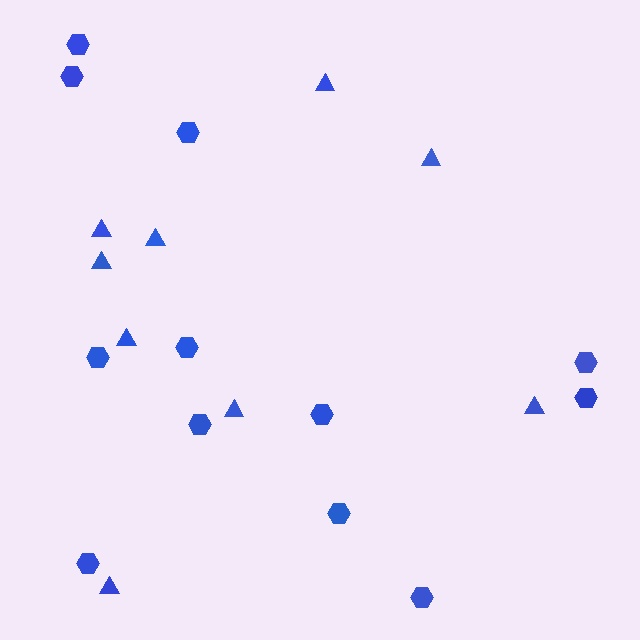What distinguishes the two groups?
There are 2 groups: one group of hexagons (12) and one group of triangles (9).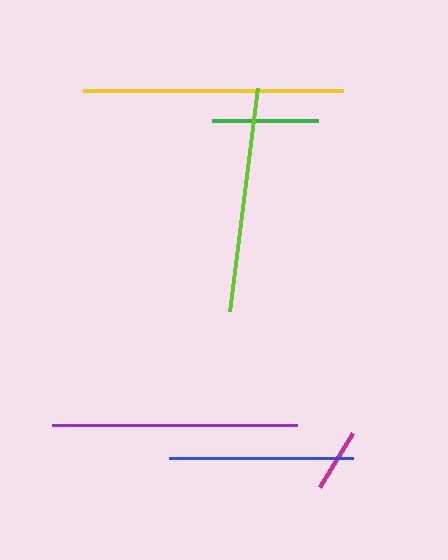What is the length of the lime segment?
The lime segment is approximately 224 pixels long.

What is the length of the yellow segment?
The yellow segment is approximately 261 pixels long.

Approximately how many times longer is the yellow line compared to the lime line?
The yellow line is approximately 1.2 times the length of the lime line.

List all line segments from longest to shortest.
From longest to shortest: yellow, purple, lime, blue, green, magenta.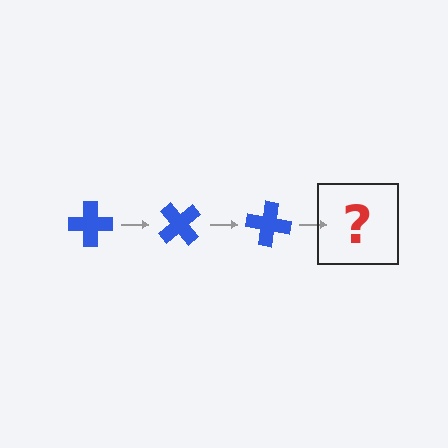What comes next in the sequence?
The next element should be a blue cross rotated 150 degrees.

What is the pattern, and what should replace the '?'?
The pattern is that the cross rotates 50 degrees each step. The '?' should be a blue cross rotated 150 degrees.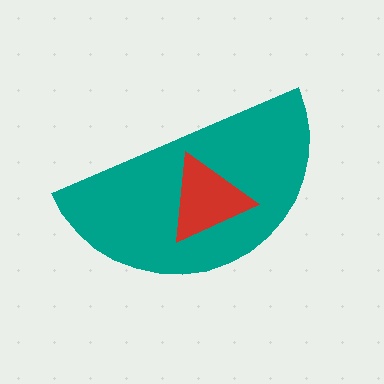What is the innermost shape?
The red triangle.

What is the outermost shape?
The teal semicircle.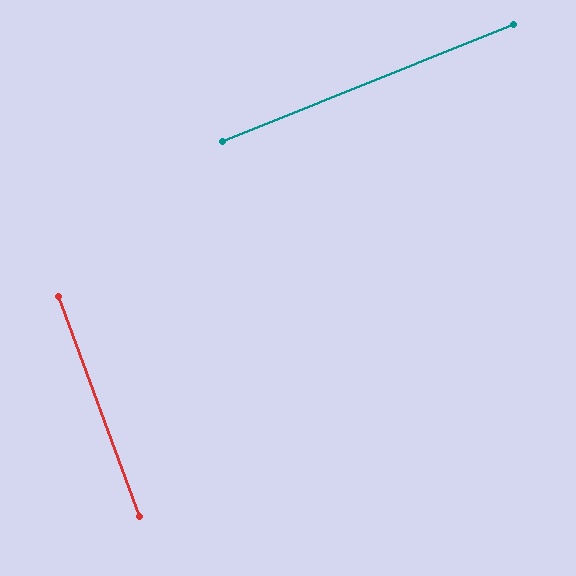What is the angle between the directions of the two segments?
Approximately 88 degrees.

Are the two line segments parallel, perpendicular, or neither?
Perpendicular — they meet at approximately 88°.